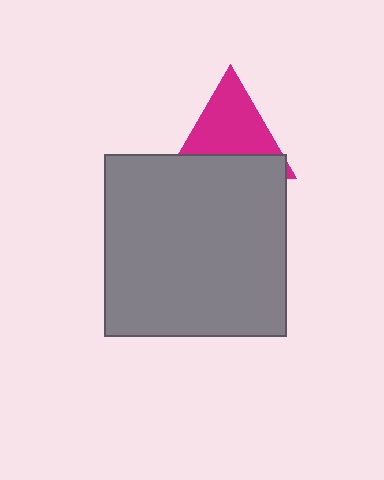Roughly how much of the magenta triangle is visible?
About half of it is visible (roughly 61%).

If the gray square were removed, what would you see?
You would see the complete magenta triangle.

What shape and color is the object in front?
The object in front is a gray square.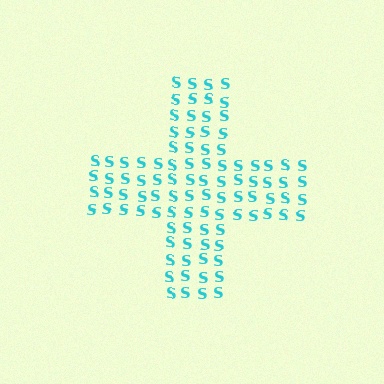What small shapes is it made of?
It is made of small letter S's.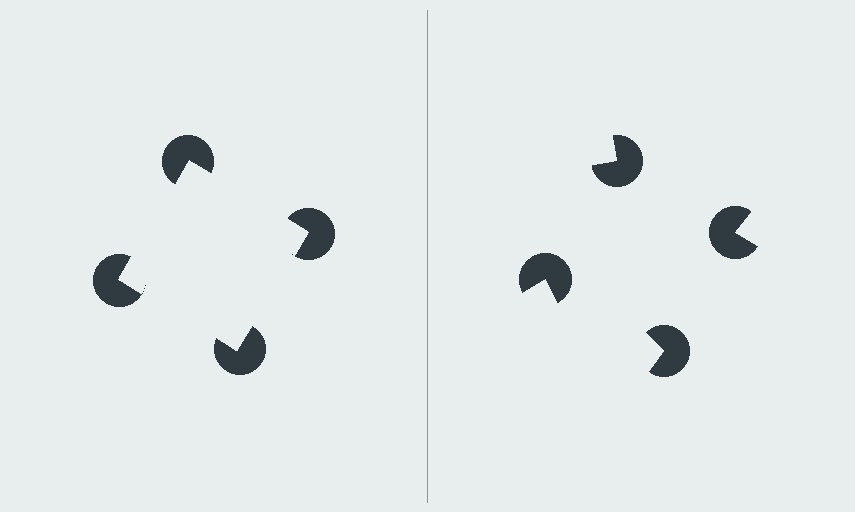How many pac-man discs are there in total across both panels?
8 — 4 on each side.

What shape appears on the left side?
An illusory square.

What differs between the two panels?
The pac-man discs are positioned identically on both sides; only the wedge orientations differ. On the left they align to a square; on the right they are misaligned.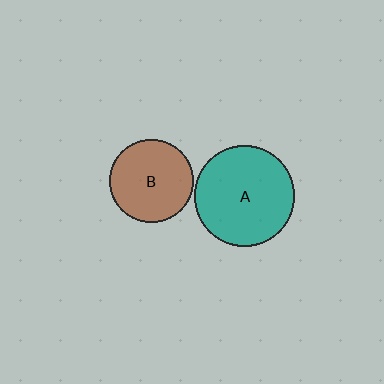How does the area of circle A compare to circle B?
Approximately 1.4 times.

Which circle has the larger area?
Circle A (teal).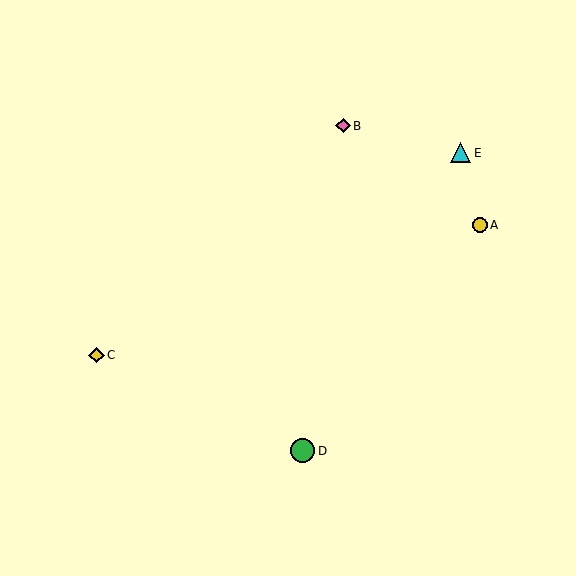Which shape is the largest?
The green circle (labeled D) is the largest.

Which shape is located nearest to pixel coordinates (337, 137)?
The pink diamond (labeled B) at (343, 126) is nearest to that location.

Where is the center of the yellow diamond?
The center of the yellow diamond is at (96, 355).